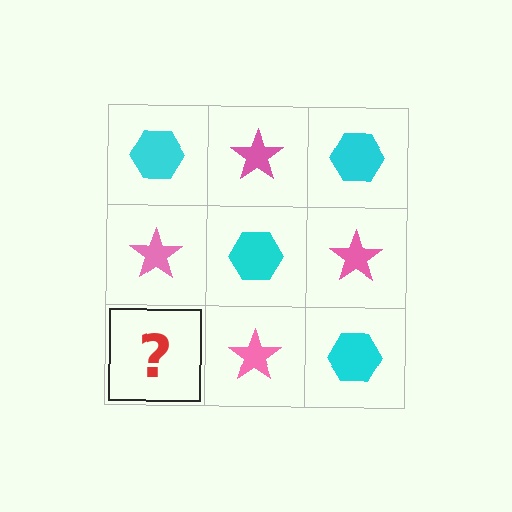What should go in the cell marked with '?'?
The missing cell should contain a cyan hexagon.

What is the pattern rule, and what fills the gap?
The rule is that it alternates cyan hexagon and pink star in a checkerboard pattern. The gap should be filled with a cyan hexagon.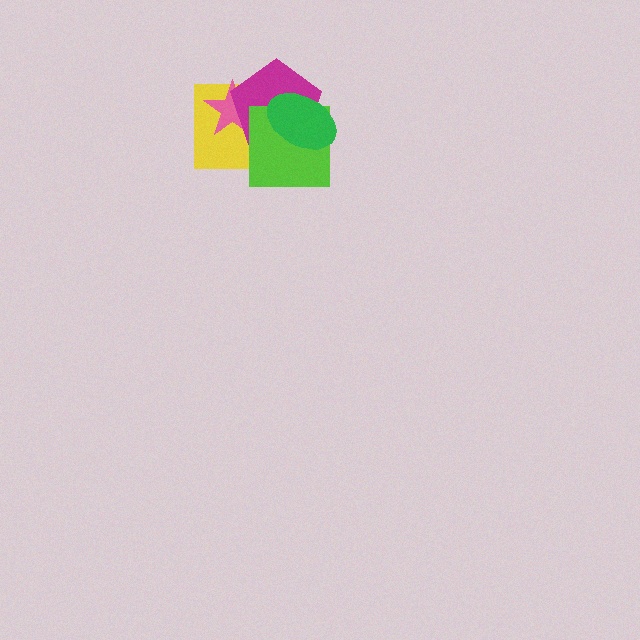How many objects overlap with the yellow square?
4 objects overlap with the yellow square.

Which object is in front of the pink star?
The magenta pentagon is in front of the pink star.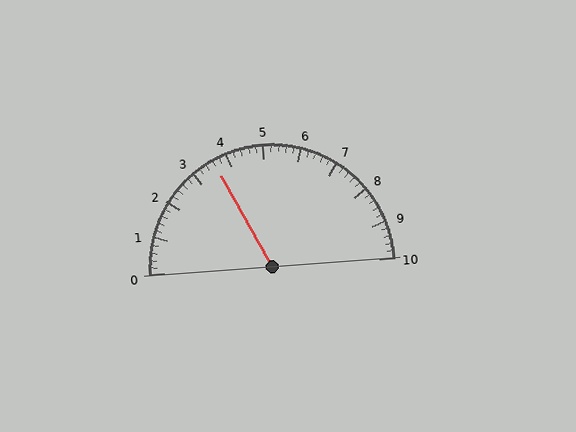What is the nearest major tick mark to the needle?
The nearest major tick mark is 4.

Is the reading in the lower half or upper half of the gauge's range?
The reading is in the lower half of the range (0 to 10).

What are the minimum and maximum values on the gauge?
The gauge ranges from 0 to 10.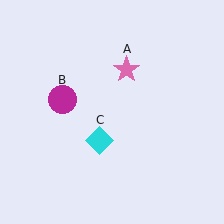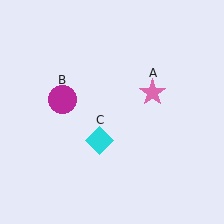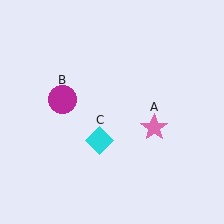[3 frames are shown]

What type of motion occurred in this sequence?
The pink star (object A) rotated clockwise around the center of the scene.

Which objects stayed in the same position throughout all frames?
Magenta circle (object B) and cyan diamond (object C) remained stationary.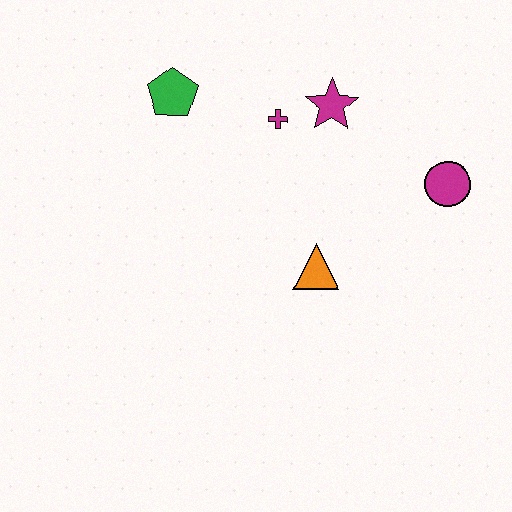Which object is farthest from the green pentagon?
The magenta circle is farthest from the green pentagon.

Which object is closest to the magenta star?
The magenta cross is closest to the magenta star.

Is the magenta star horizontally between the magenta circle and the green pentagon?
Yes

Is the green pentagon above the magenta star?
Yes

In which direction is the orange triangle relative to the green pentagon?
The orange triangle is below the green pentagon.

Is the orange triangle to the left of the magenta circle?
Yes